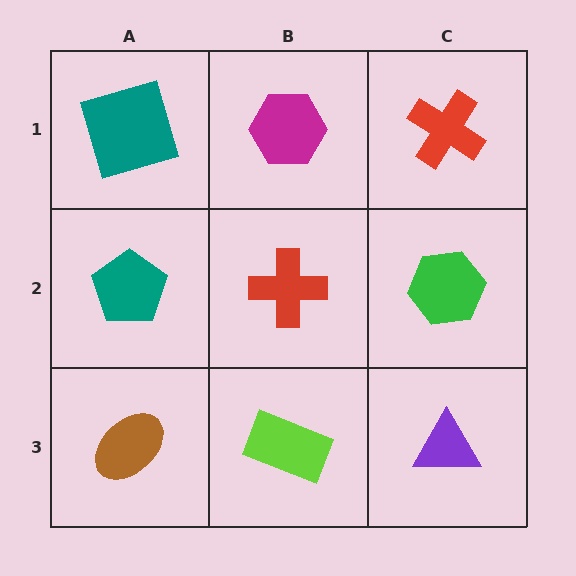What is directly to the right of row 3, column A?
A lime rectangle.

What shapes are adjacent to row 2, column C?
A red cross (row 1, column C), a purple triangle (row 3, column C), a red cross (row 2, column B).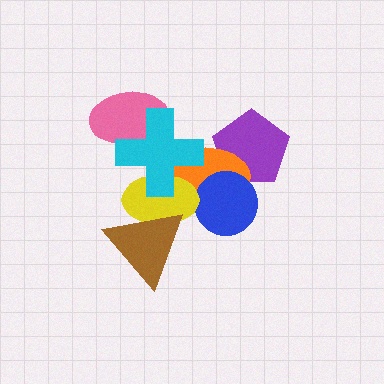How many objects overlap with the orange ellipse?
4 objects overlap with the orange ellipse.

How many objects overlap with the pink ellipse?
1 object overlaps with the pink ellipse.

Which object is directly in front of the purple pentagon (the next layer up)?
The orange ellipse is directly in front of the purple pentagon.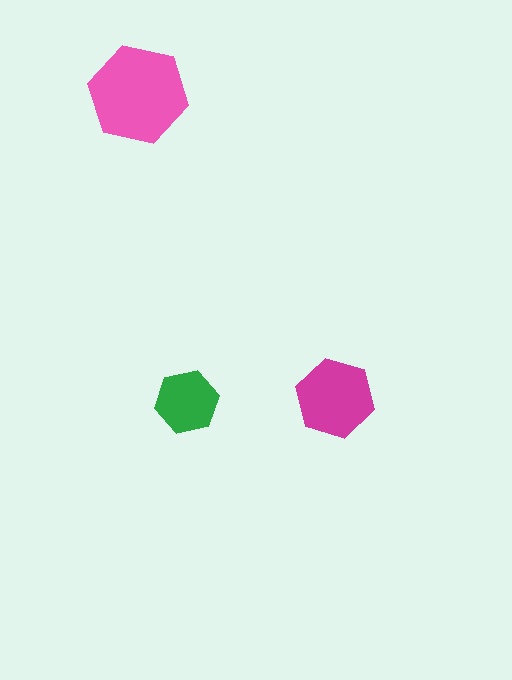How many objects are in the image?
There are 3 objects in the image.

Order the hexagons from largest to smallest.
the pink one, the magenta one, the green one.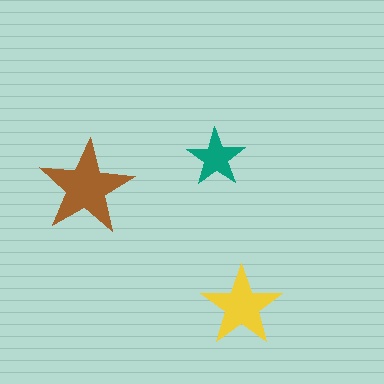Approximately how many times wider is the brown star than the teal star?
About 1.5 times wider.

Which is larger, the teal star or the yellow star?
The yellow one.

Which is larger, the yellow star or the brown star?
The brown one.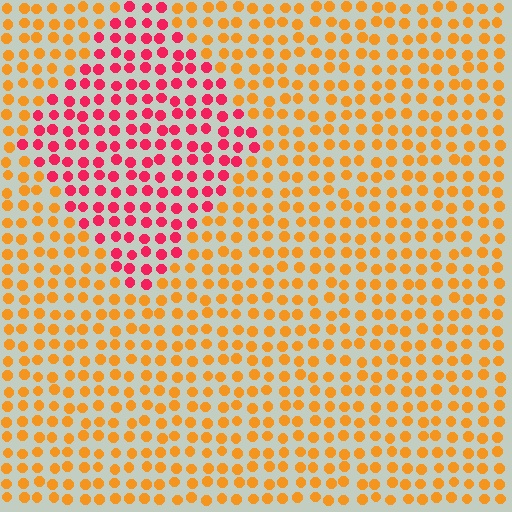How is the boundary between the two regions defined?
The boundary is defined purely by a slight shift in hue (about 51 degrees). Spacing, size, and orientation are identical on both sides.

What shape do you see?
I see a diamond.